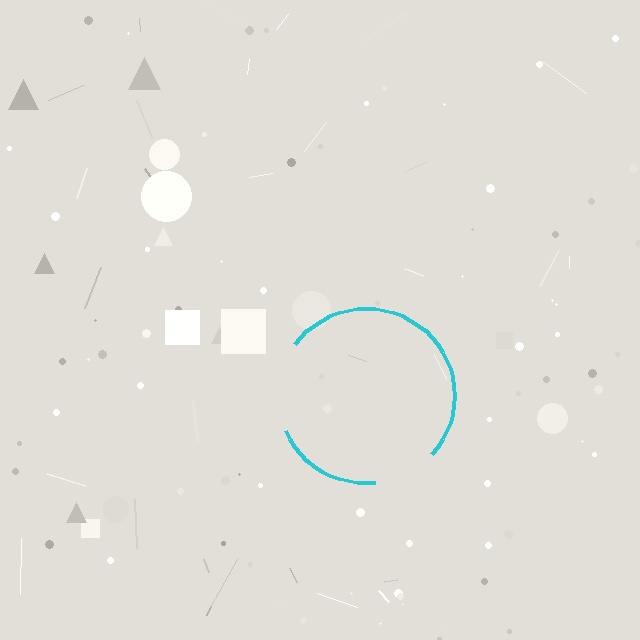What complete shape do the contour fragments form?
The contour fragments form a circle.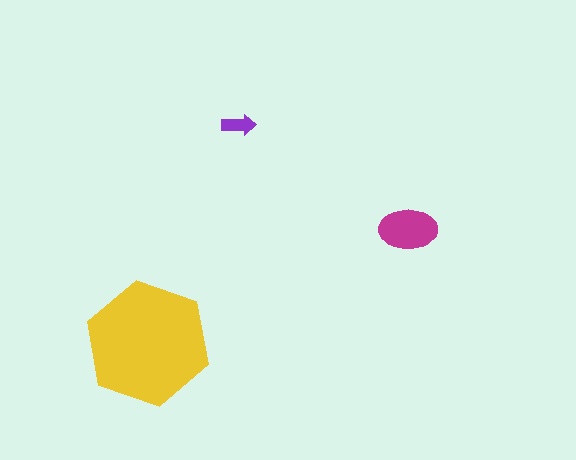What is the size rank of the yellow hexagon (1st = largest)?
1st.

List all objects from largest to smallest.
The yellow hexagon, the magenta ellipse, the purple arrow.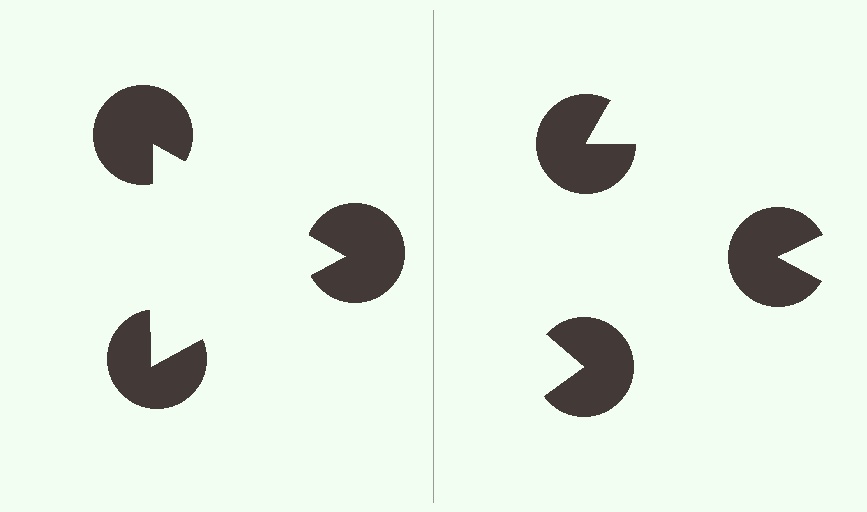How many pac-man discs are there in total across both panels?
6 — 3 on each side.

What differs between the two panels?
The pac-man discs are positioned identically on both sides; only the wedge orientations differ. On the left they align to a triangle; on the right they are misaligned.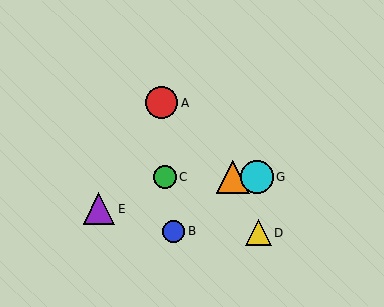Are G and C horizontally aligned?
Yes, both are at y≈177.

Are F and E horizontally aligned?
No, F is at y≈177 and E is at y≈209.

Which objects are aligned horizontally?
Objects C, F, G are aligned horizontally.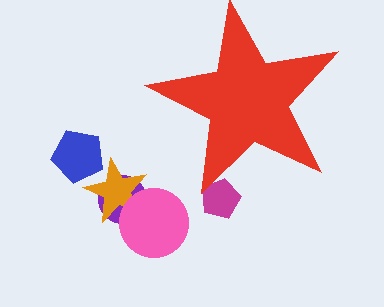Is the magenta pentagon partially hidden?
Yes, the magenta pentagon is partially hidden behind the red star.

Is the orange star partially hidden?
No, the orange star is fully visible.